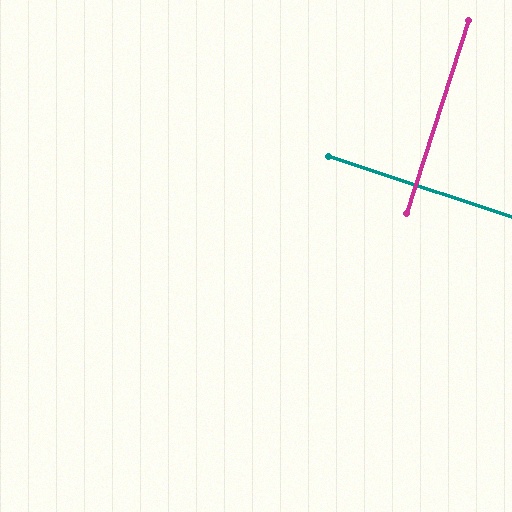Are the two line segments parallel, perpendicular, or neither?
Perpendicular — they meet at approximately 90°.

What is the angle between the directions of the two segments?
Approximately 90 degrees.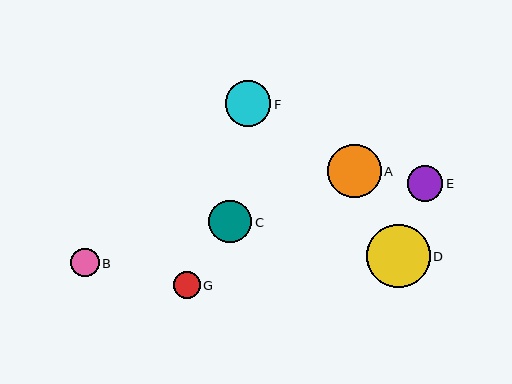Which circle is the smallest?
Circle G is the smallest with a size of approximately 27 pixels.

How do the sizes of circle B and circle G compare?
Circle B and circle G are approximately the same size.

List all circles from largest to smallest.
From largest to smallest: D, A, F, C, E, B, G.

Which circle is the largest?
Circle D is the largest with a size of approximately 63 pixels.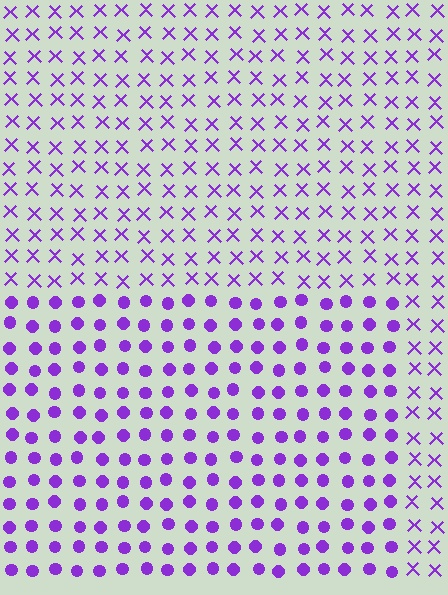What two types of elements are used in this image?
The image uses circles inside the rectangle region and X marks outside it.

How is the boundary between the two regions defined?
The boundary is defined by a change in element shape: circles inside vs. X marks outside. All elements share the same color and spacing.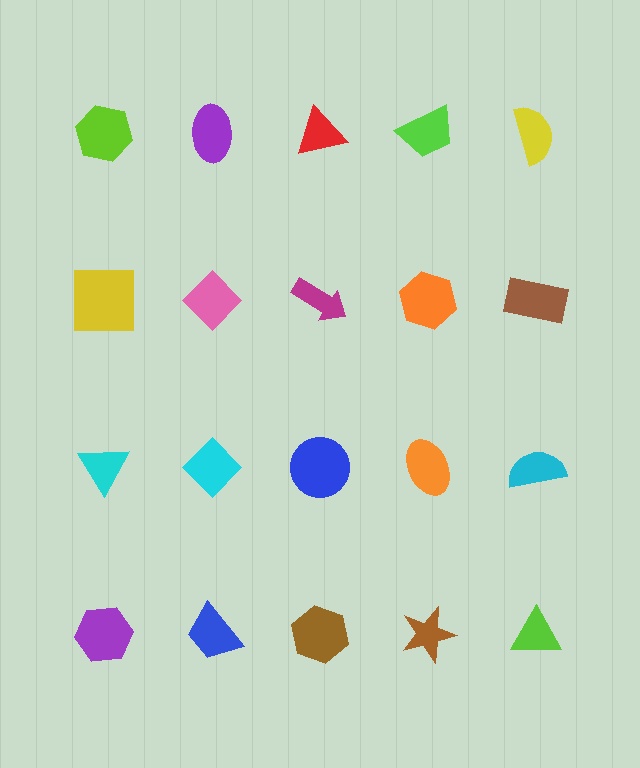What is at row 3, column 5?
A cyan semicircle.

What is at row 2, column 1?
A yellow square.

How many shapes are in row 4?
5 shapes.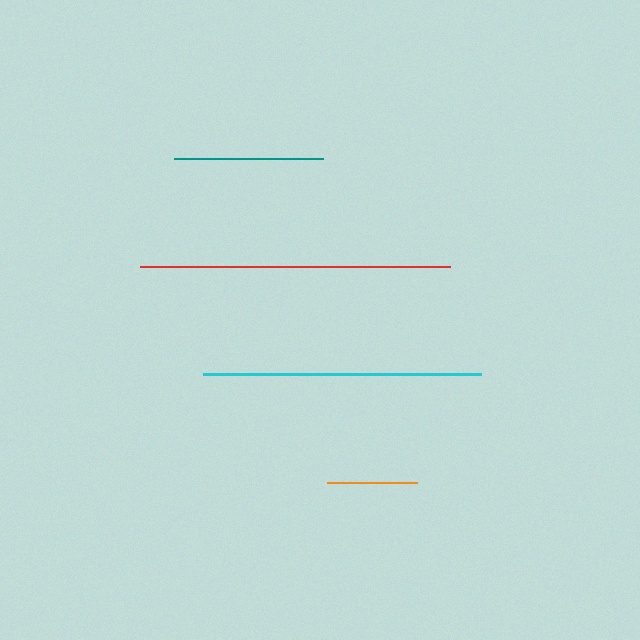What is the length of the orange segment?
The orange segment is approximately 90 pixels long.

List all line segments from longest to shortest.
From longest to shortest: red, cyan, teal, orange.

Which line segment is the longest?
The red line is the longest at approximately 310 pixels.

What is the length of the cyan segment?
The cyan segment is approximately 278 pixels long.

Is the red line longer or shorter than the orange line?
The red line is longer than the orange line.